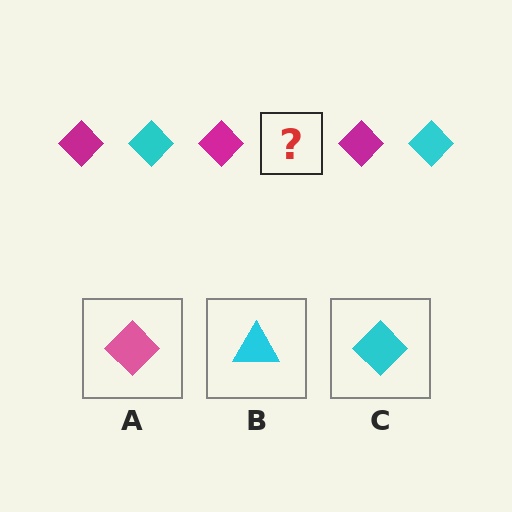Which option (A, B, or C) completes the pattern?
C.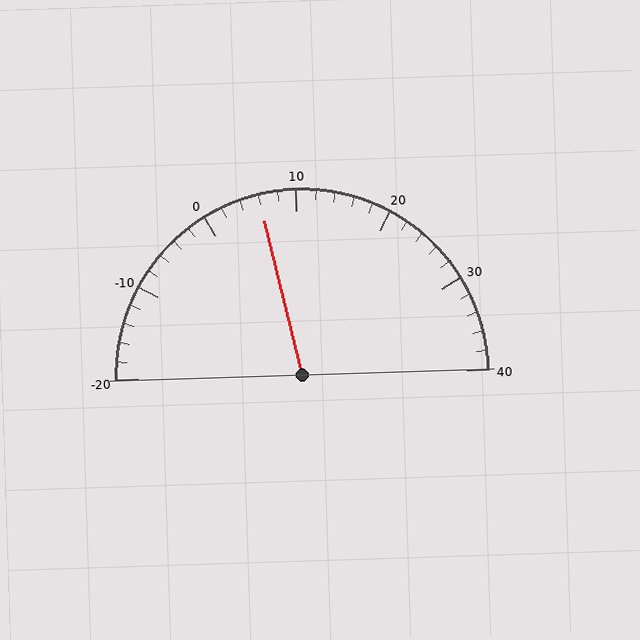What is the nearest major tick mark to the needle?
The nearest major tick mark is 10.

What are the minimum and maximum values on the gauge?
The gauge ranges from -20 to 40.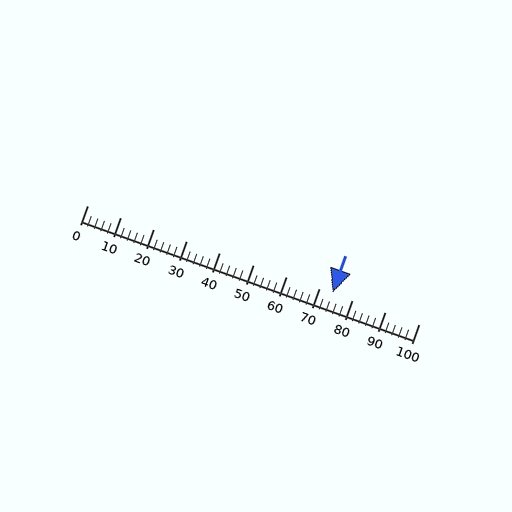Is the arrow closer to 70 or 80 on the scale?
The arrow is closer to 70.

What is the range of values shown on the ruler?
The ruler shows values from 0 to 100.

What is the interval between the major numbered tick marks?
The major tick marks are spaced 10 units apart.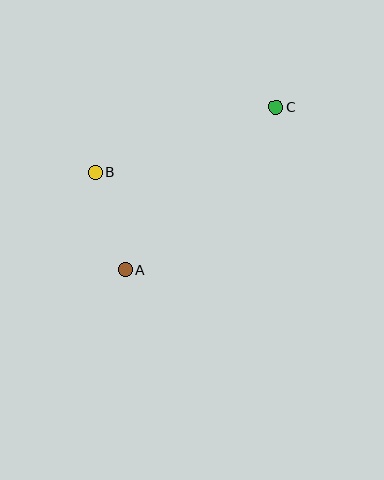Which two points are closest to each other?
Points A and B are closest to each other.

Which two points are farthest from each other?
Points A and C are farthest from each other.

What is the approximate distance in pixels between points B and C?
The distance between B and C is approximately 192 pixels.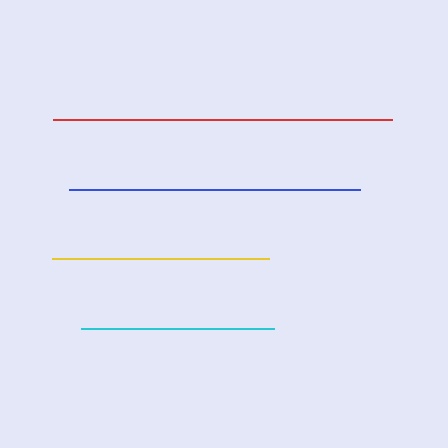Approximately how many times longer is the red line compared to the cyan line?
The red line is approximately 1.8 times the length of the cyan line.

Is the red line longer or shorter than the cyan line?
The red line is longer than the cyan line.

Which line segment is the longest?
The red line is the longest at approximately 339 pixels.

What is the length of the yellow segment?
The yellow segment is approximately 217 pixels long.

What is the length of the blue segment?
The blue segment is approximately 291 pixels long.